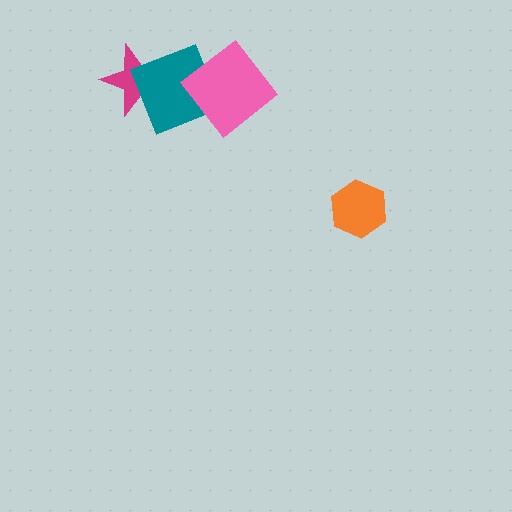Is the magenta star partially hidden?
Yes, it is partially covered by another shape.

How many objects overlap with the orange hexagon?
0 objects overlap with the orange hexagon.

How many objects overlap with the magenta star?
1 object overlaps with the magenta star.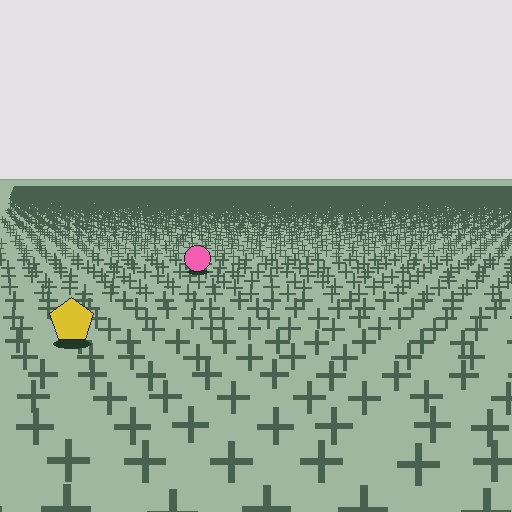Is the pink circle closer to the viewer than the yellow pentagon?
No. The yellow pentagon is closer — you can tell from the texture gradient: the ground texture is coarser near it.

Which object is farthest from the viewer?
The pink circle is farthest from the viewer. It appears smaller and the ground texture around it is denser.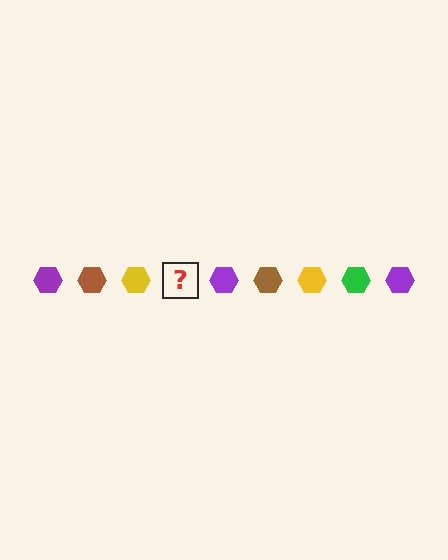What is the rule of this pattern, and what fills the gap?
The rule is that the pattern cycles through purple, brown, yellow, green hexagons. The gap should be filled with a green hexagon.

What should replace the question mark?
The question mark should be replaced with a green hexagon.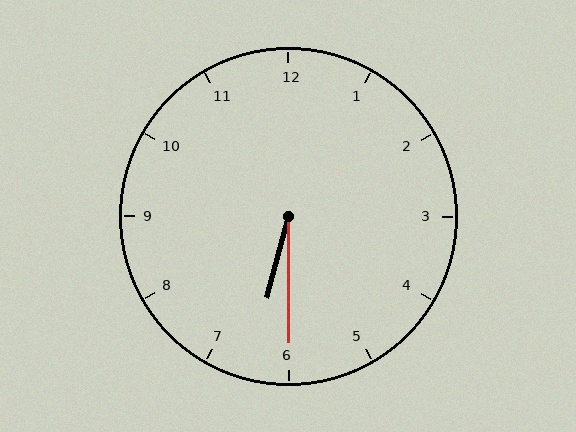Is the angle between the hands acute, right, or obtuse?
It is acute.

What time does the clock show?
6:30.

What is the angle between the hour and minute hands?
Approximately 15 degrees.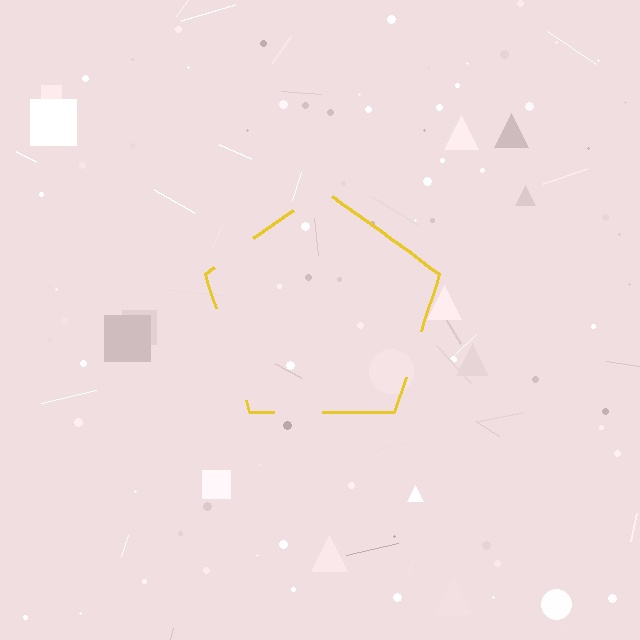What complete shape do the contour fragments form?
The contour fragments form a pentagon.